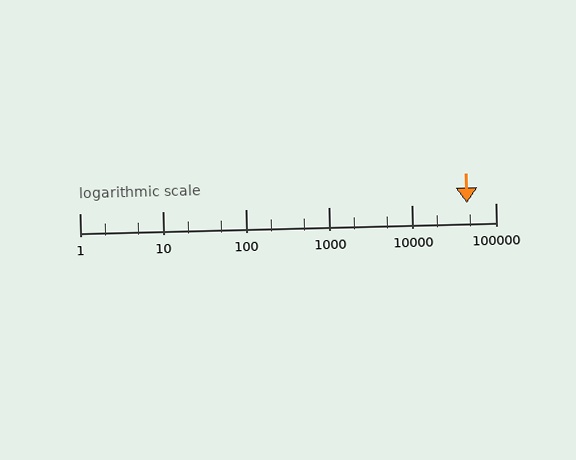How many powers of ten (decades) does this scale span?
The scale spans 5 decades, from 1 to 100000.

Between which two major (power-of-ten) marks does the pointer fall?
The pointer is between 10000 and 100000.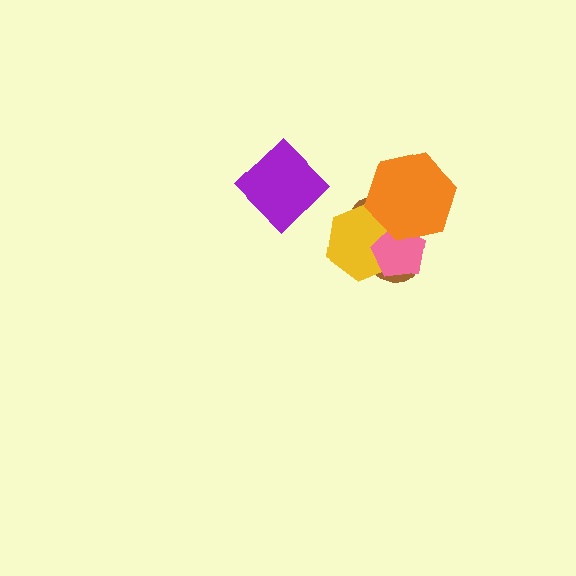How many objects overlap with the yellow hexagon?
3 objects overlap with the yellow hexagon.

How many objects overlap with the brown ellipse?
3 objects overlap with the brown ellipse.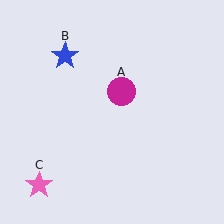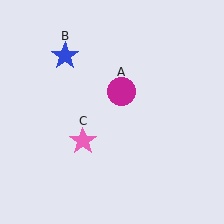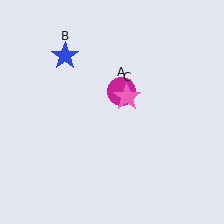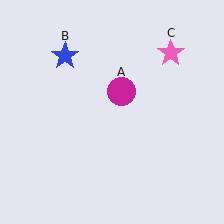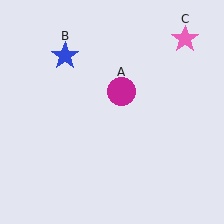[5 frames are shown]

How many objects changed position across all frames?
1 object changed position: pink star (object C).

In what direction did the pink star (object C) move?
The pink star (object C) moved up and to the right.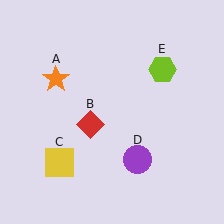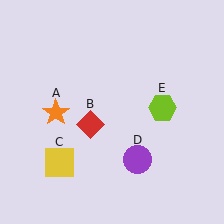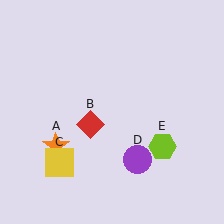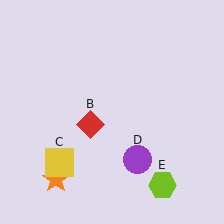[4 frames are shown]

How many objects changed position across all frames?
2 objects changed position: orange star (object A), lime hexagon (object E).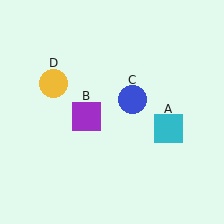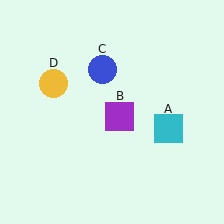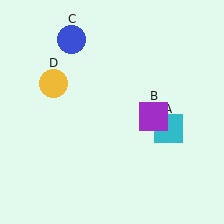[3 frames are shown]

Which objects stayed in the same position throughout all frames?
Cyan square (object A) and yellow circle (object D) remained stationary.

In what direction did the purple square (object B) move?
The purple square (object B) moved right.